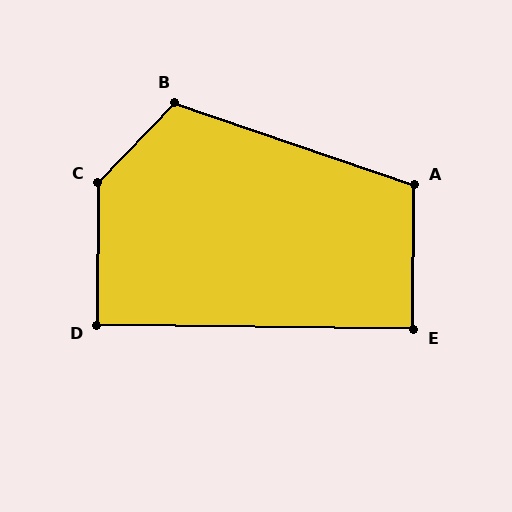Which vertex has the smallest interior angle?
E, at approximately 90 degrees.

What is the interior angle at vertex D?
Approximately 90 degrees (approximately right).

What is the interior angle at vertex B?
Approximately 115 degrees (obtuse).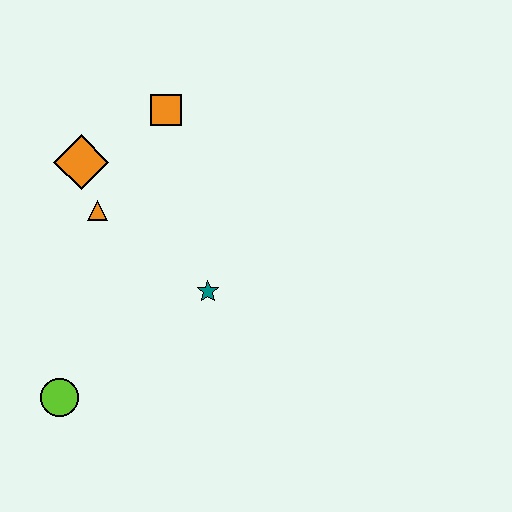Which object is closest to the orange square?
The orange diamond is closest to the orange square.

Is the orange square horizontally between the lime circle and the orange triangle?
No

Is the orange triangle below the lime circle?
No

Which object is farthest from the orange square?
The lime circle is farthest from the orange square.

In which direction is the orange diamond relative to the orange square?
The orange diamond is to the left of the orange square.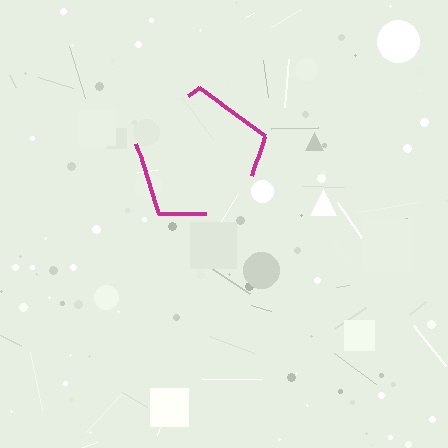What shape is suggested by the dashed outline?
The dashed outline suggests a pentagon.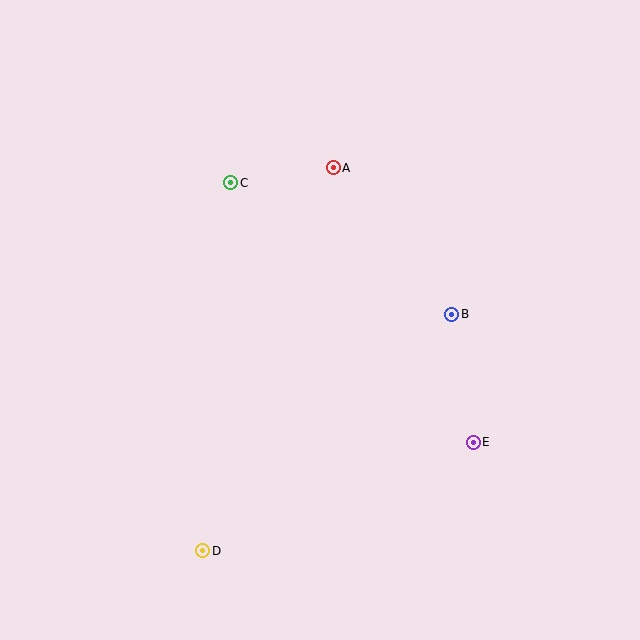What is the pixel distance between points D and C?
The distance between D and C is 369 pixels.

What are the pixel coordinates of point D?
Point D is at (203, 551).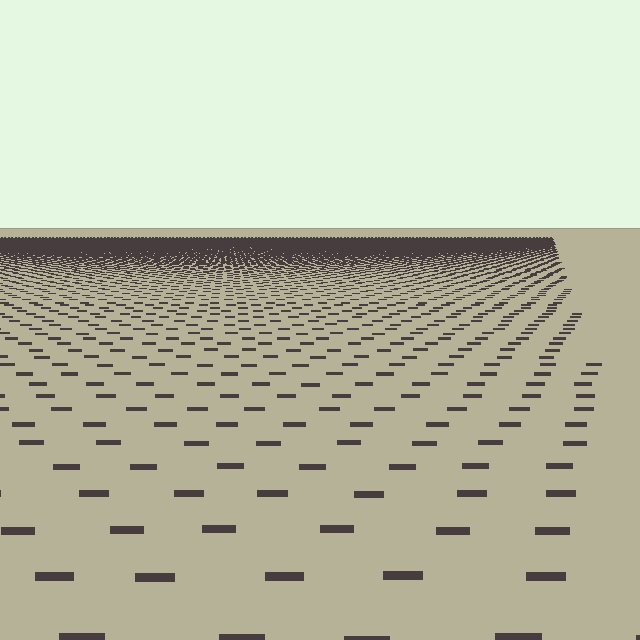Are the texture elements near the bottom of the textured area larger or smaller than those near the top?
Larger. Near the bottom, elements are closer to the viewer and appear at a bigger on-screen size.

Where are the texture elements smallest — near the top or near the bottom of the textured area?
Near the top.